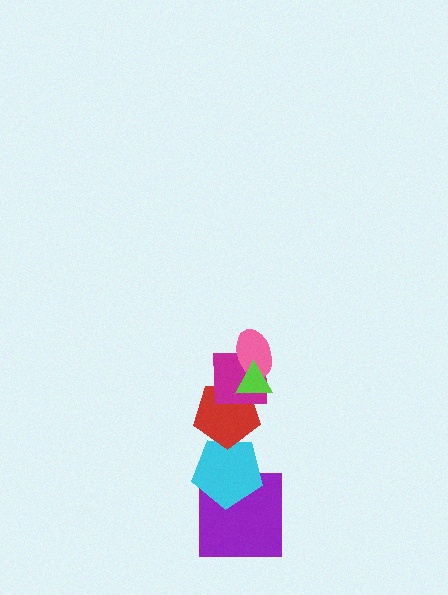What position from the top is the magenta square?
The magenta square is 3rd from the top.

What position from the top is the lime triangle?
The lime triangle is 1st from the top.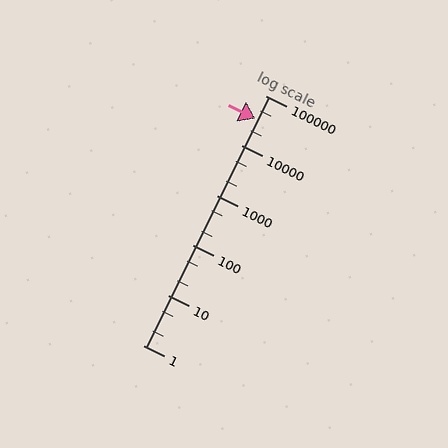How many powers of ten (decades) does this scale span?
The scale spans 5 decades, from 1 to 100000.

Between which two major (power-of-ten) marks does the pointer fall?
The pointer is between 10000 and 100000.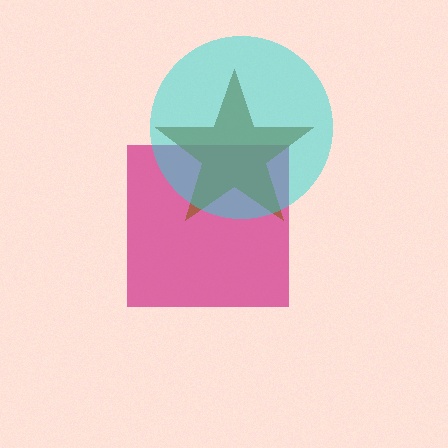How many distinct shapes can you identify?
There are 3 distinct shapes: a magenta square, a brown star, a cyan circle.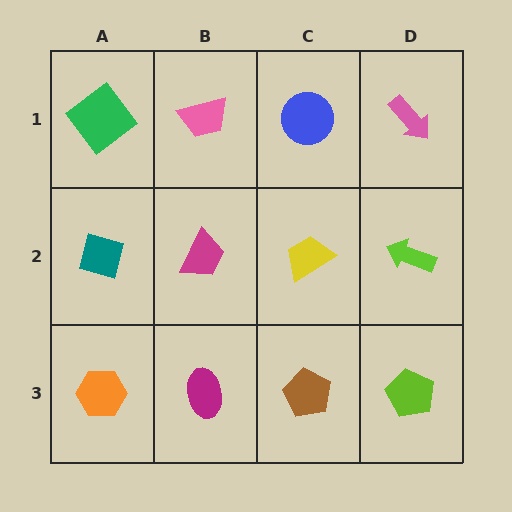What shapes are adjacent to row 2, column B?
A pink trapezoid (row 1, column B), a magenta ellipse (row 3, column B), a teal diamond (row 2, column A), a yellow trapezoid (row 2, column C).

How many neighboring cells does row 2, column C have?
4.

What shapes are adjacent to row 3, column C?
A yellow trapezoid (row 2, column C), a magenta ellipse (row 3, column B), a lime pentagon (row 3, column D).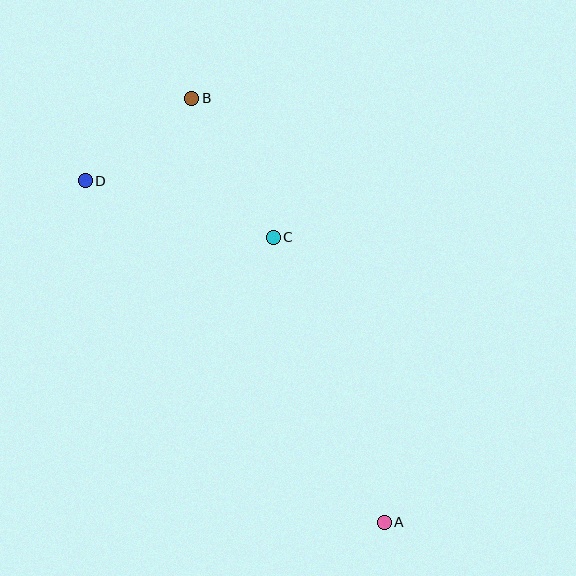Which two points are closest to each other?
Points B and D are closest to each other.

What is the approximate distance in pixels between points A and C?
The distance between A and C is approximately 306 pixels.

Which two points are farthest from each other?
Points A and B are farthest from each other.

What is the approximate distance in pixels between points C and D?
The distance between C and D is approximately 196 pixels.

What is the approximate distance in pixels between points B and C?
The distance between B and C is approximately 161 pixels.